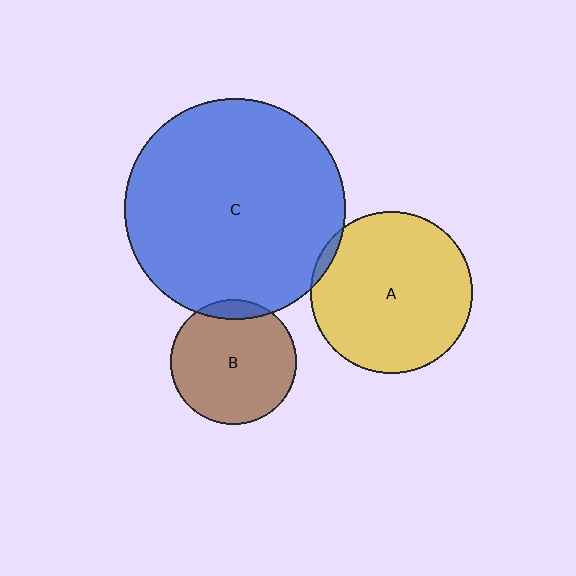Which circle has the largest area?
Circle C (blue).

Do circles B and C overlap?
Yes.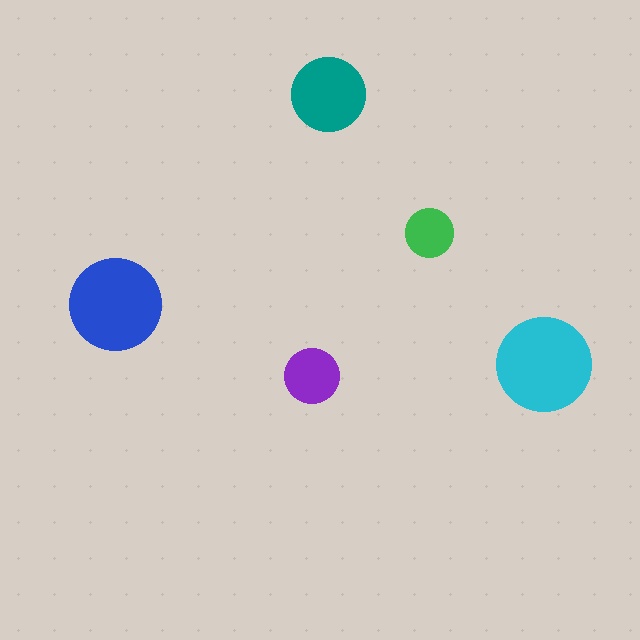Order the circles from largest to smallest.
the cyan one, the blue one, the teal one, the purple one, the green one.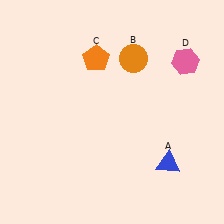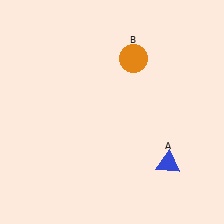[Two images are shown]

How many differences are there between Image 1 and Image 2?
There are 2 differences between the two images.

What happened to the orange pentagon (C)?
The orange pentagon (C) was removed in Image 2. It was in the top-left area of Image 1.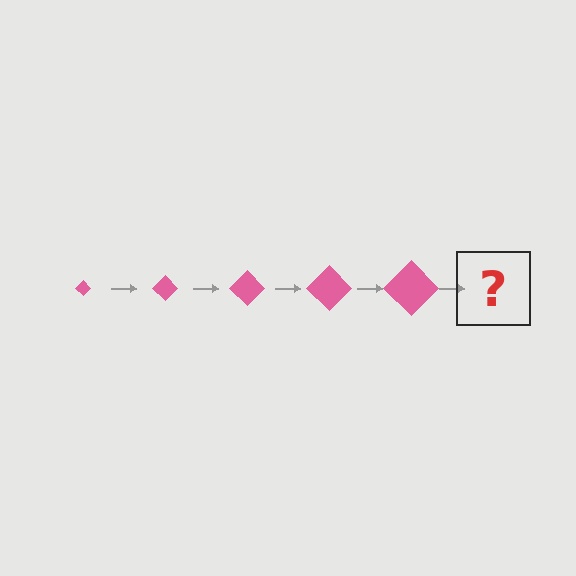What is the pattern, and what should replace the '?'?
The pattern is that the diamond gets progressively larger each step. The '?' should be a pink diamond, larger than the previous one.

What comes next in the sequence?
The next element should be a pink diamond, larger than the previous one.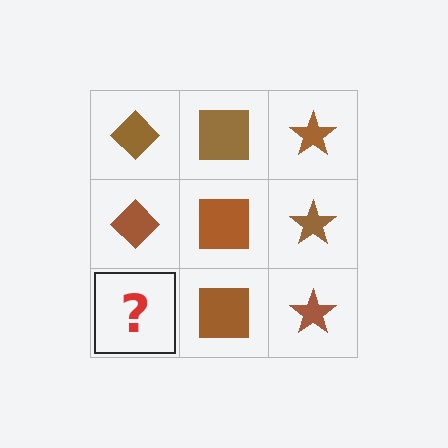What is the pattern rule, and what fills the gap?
The rule is that each column has a consistent shape. The gap should be filled with a brown diamond.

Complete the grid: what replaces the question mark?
The question mark should be replaced with a brown diamond.